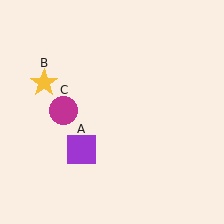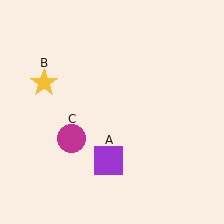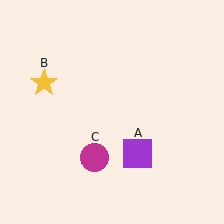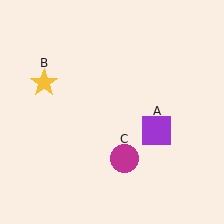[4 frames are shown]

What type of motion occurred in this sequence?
The purple square (object A), magenta circle (object C) rotated counterclockwise around the center of the scene.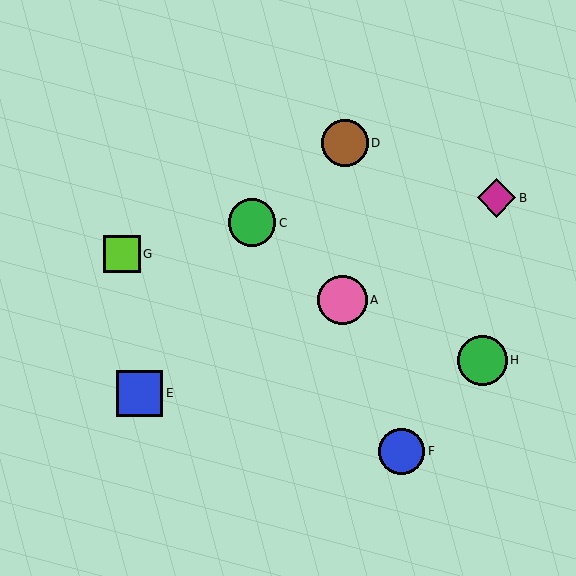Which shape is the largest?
The green circle (labeled H) is the largest.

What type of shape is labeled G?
Shape G is a lime square.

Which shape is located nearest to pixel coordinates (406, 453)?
The blue circle (labeled F) at (402, 451) is nearest to that location.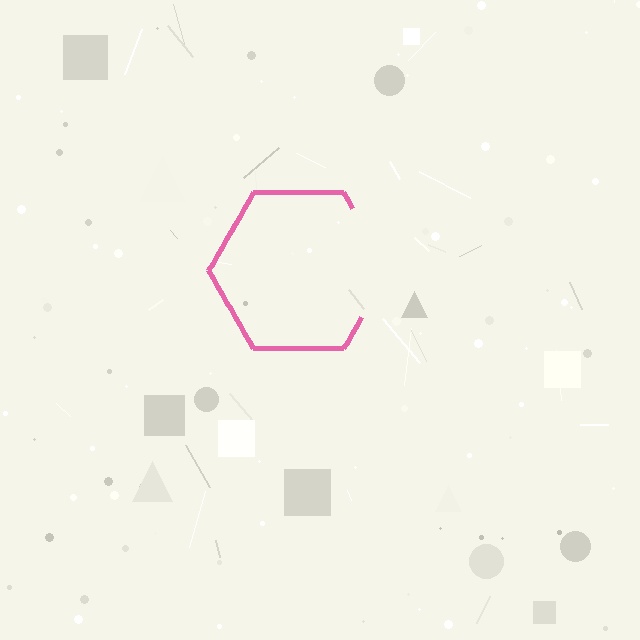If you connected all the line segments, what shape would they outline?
They would outline a hexagon.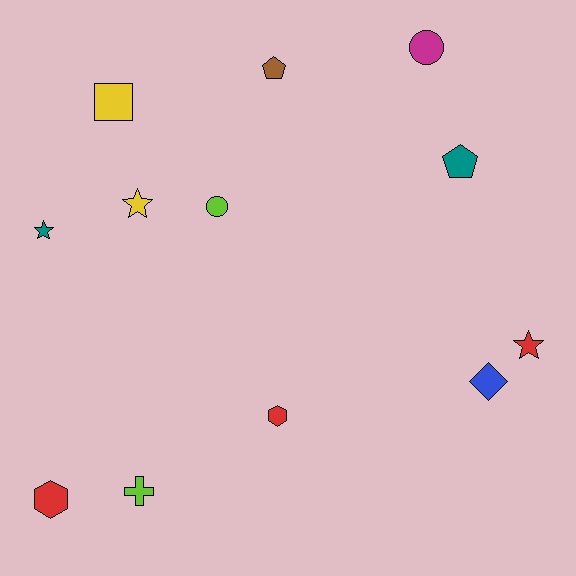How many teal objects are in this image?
There are 2 teal objects.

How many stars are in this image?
There are 3 stars.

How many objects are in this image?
There are 12 objects.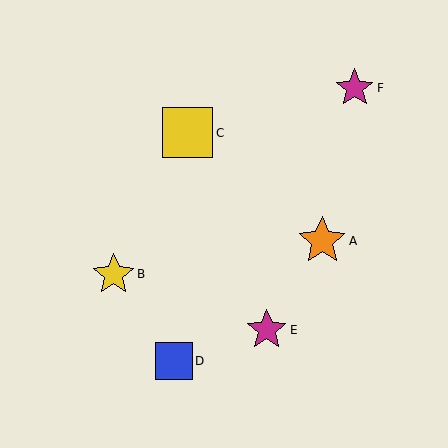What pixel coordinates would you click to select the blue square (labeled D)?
Click at (174, 361) to select the blue square D.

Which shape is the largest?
The yellow square (labeled C) is the largest.